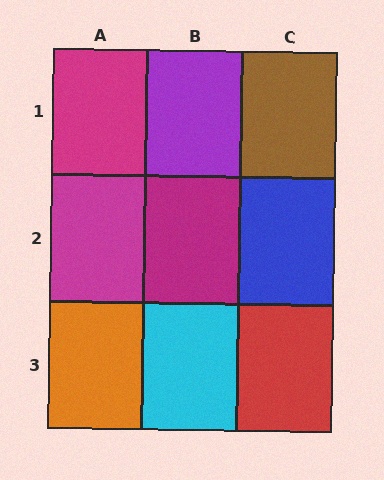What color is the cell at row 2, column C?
Blue.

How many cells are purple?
1 cell is purple.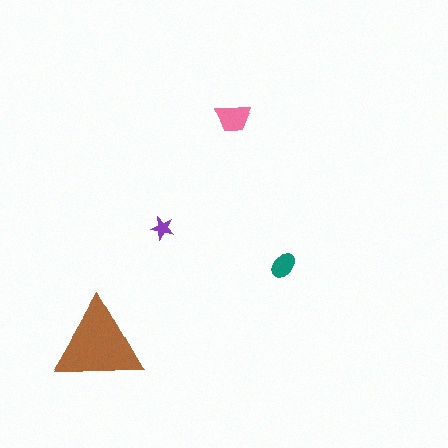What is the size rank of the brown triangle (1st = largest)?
1st.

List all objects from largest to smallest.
The brown triangle, the pink trapezoid, the teal ellipse, the purple star.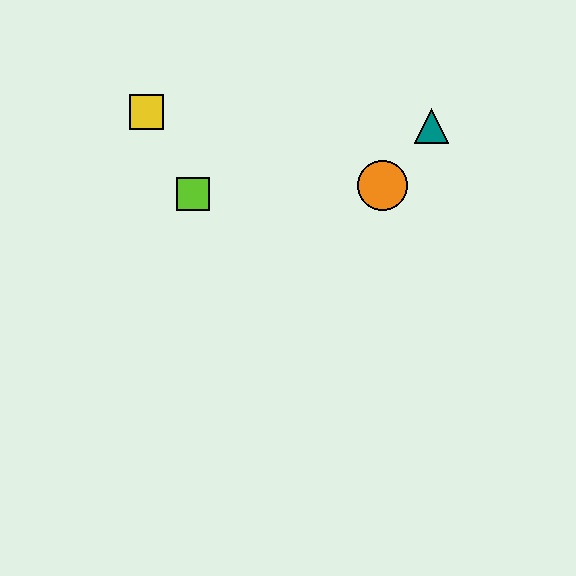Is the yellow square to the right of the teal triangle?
No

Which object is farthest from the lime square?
The teal triangle is farthest from the lime square.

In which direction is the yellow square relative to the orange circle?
The yellow square is to the left of the orange circle.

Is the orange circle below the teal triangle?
Yes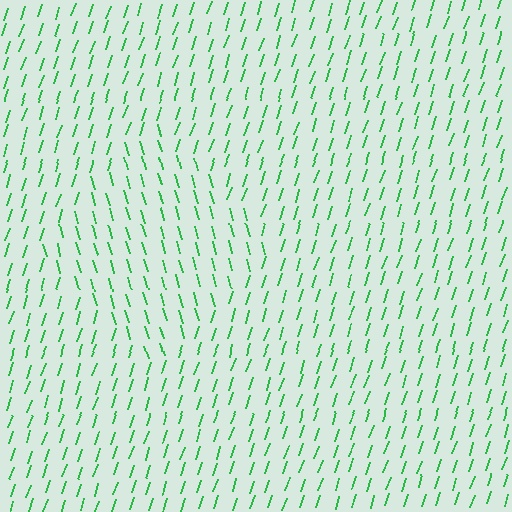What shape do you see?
I see a diamond.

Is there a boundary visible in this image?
Yes, there is a texture boundary formed by a change in line orientation.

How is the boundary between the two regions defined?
The boundary is defined purely by a change in line orientation (approximately 34 degrees difference). All lines are the same color and thickness.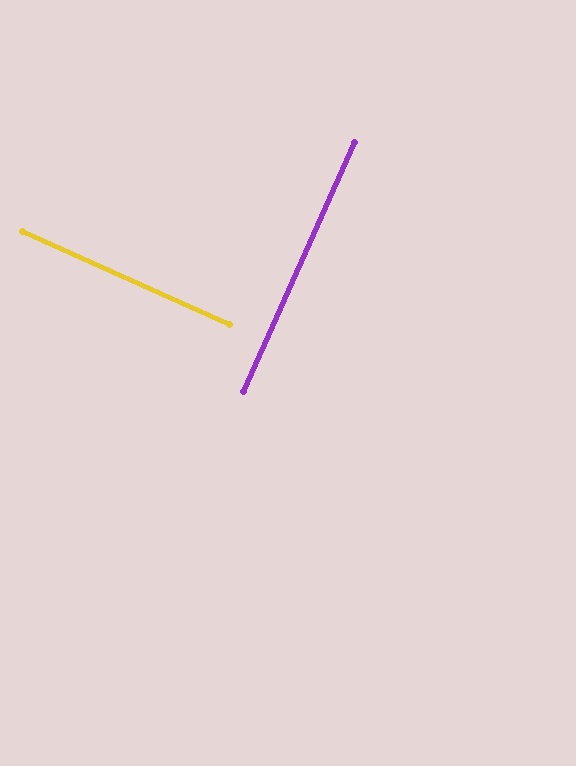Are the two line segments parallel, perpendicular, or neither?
Perpendicular — they meet at approximately 90°.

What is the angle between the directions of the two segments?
Approximately 90 degrees.